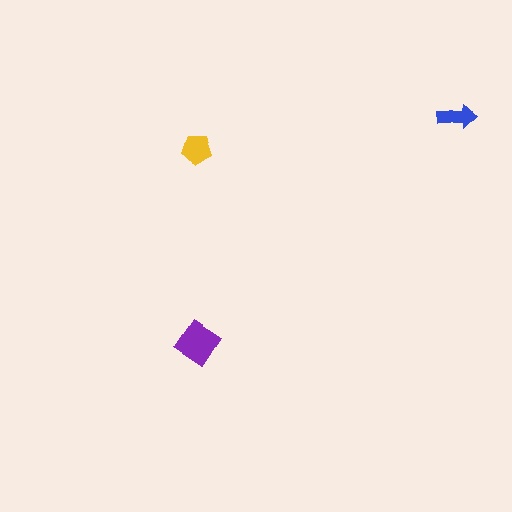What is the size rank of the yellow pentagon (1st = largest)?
2nd.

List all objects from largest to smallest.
The purple diamond, the yellow pentagon, the blue arrow.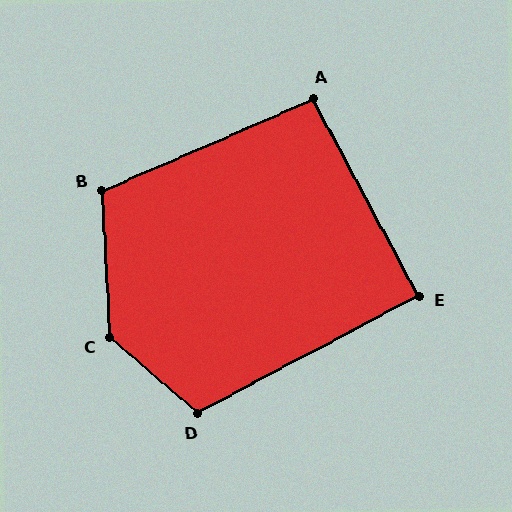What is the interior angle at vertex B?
Approximately 111 degrees (obtuse).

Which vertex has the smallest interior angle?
E, at approximately 90 degrees.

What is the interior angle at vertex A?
Approximately 95 degrees (approximately right).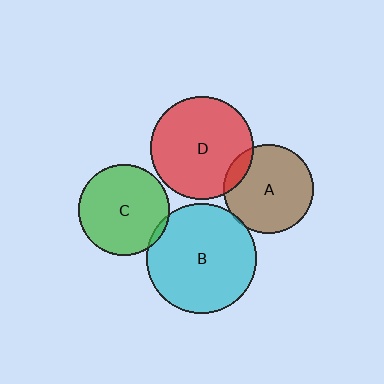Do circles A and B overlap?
Yes.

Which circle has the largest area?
Circle B (cyan).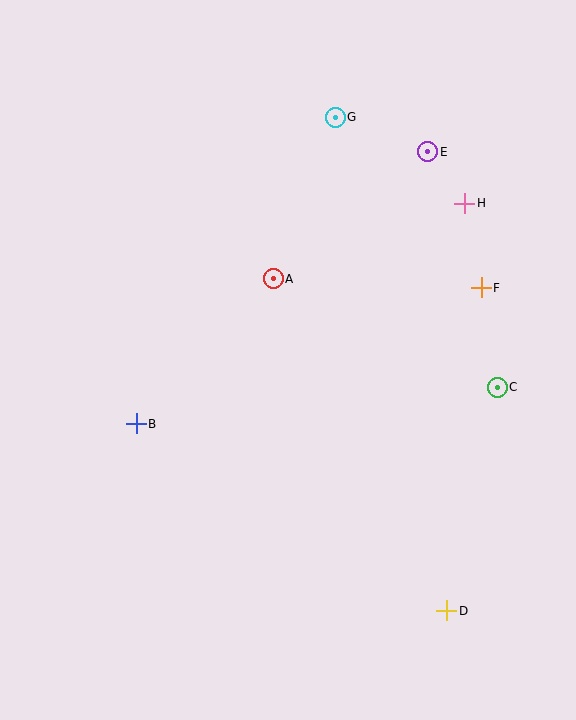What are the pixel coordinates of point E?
Point E is at (428, 152).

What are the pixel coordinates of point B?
Point B is at (136, 424).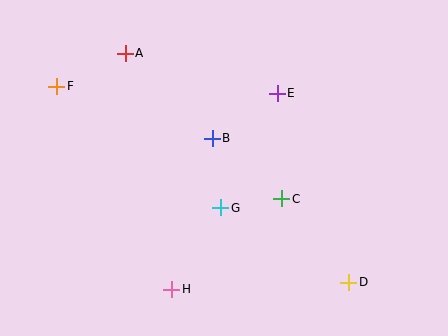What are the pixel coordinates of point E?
Point E is at (277, 93).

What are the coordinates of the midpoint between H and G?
The midpoint between H and G is at (196, 249).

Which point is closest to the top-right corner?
Point E is closest to the top-right corner.